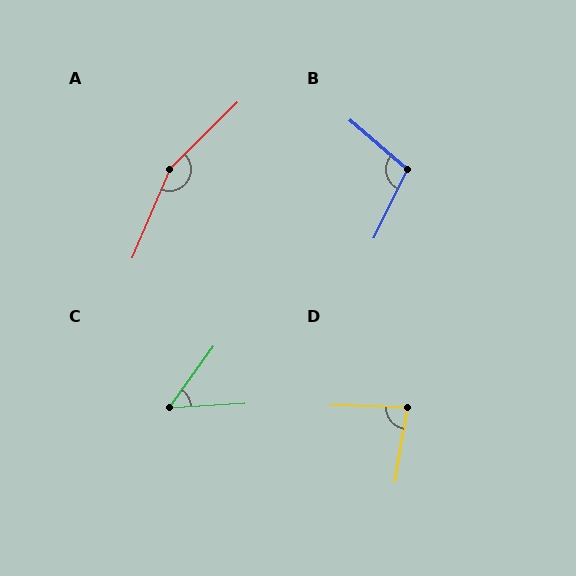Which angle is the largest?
A, at approximately 158 degrees.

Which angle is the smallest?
C, at approximately 51 degrees.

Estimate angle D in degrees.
Approximately 82 degrees.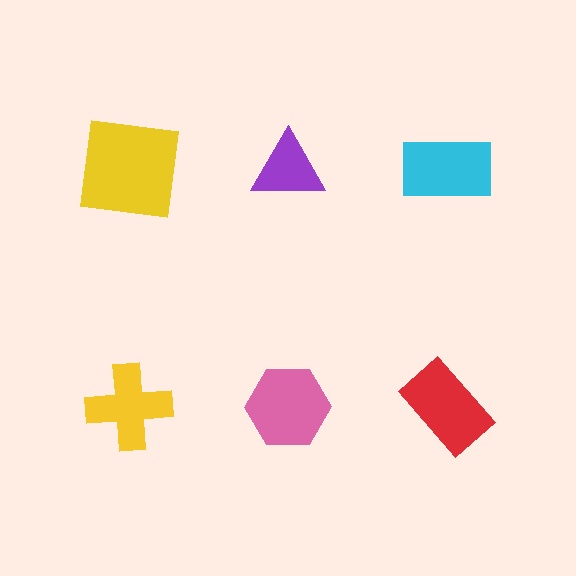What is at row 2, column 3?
A red rectangle.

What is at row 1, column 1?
A yellow square.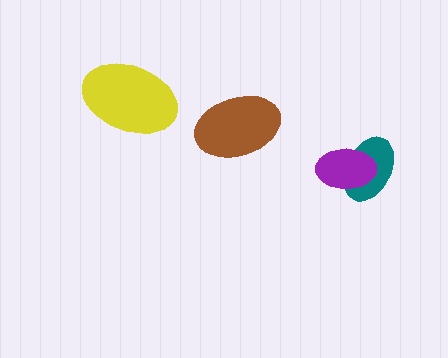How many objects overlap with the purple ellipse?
1 object overlaps with the purple ellipse.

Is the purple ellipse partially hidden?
No, no other shape covers it.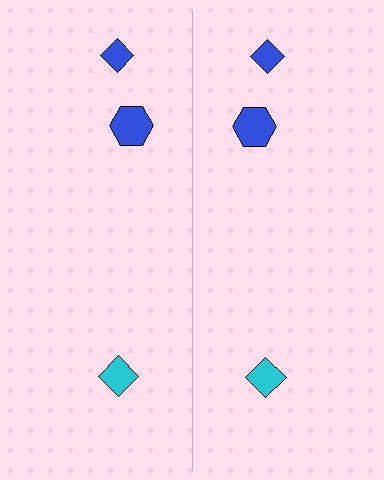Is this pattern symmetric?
Yes, this pattern has bilateral (reflection) symmetry.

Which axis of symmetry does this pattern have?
The pattern has a vertical axis of symmetry running through the center of the image.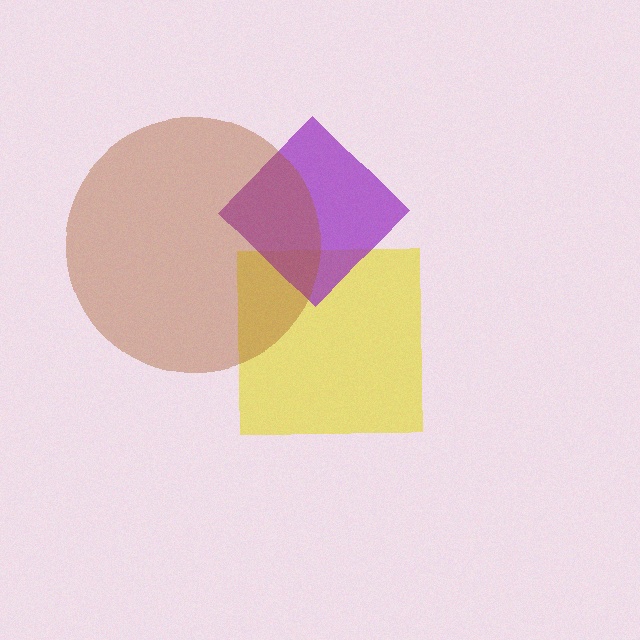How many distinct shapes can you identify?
There are 3 distinct shapes: a yellow square, a purple diamond, a brown circle.